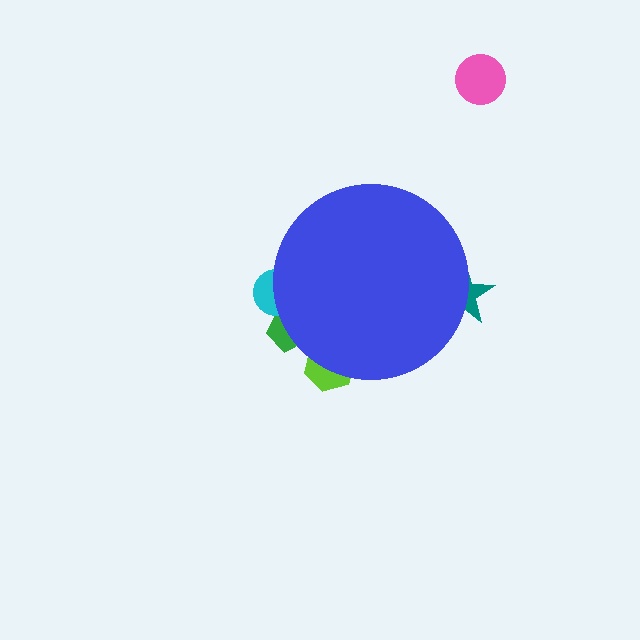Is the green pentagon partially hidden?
Yes, the green pentagon is partially hidden behind the blue circle.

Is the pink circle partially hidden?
No, the pink circle is fully visible.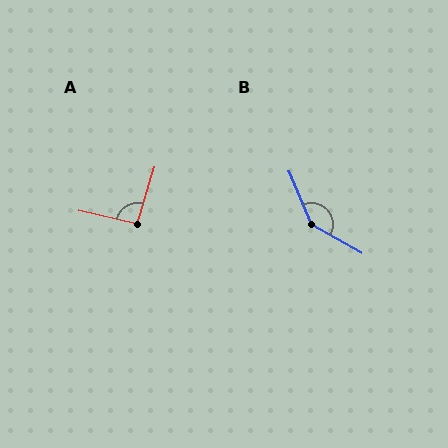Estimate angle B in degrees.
Approximately 142 degrees.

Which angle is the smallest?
A, at approximately 94 degrees.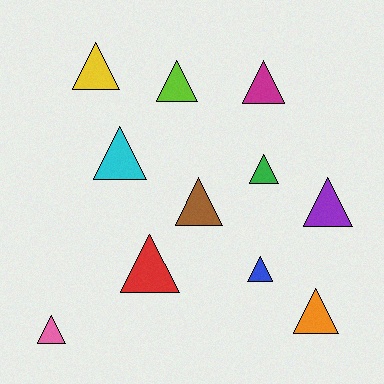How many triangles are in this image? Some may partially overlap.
There are 11 triangles.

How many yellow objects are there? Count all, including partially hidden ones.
There is 1 yellow object.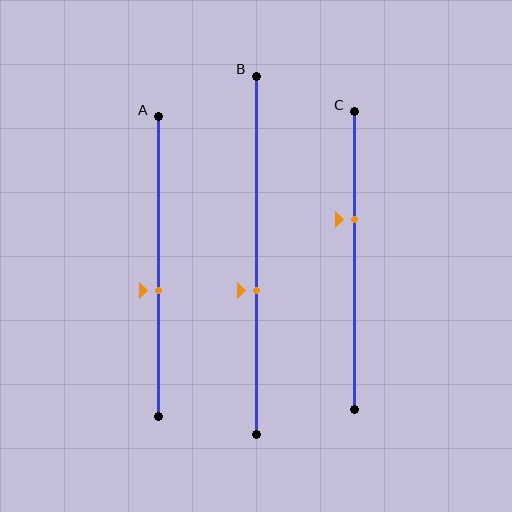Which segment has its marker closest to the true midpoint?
Segment A has its marker closest to the true midpoint.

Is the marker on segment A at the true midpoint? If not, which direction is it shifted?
No, the marker on segment A is shifted downward by about 8% of the segment length.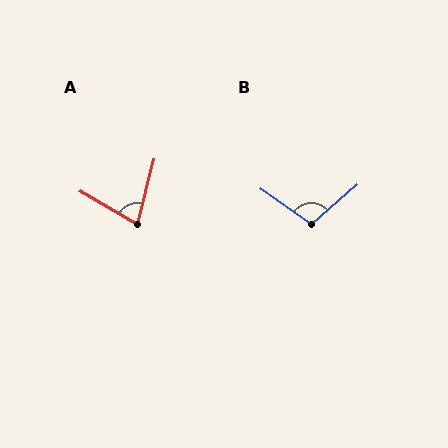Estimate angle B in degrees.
Approximately 104 degrees.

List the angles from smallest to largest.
A (74°), B (104°).